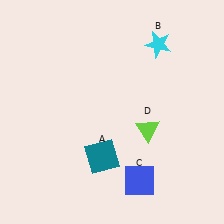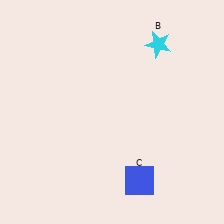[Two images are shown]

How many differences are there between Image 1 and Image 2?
There are 2 differences between the two images.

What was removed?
The teal square (A), the lime triangle (D) were removed in Image 2.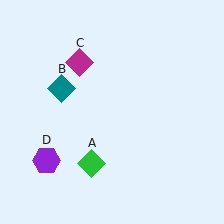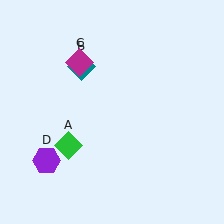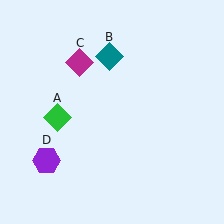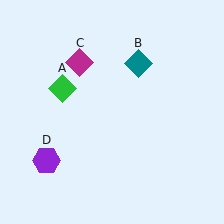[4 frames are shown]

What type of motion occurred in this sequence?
The green diamond (object A), teal diamond (object B) rotated clockwise around the center of the scene.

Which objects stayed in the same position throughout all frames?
Magenta diamond (object C) and purple hexagon (object D) remained stationary.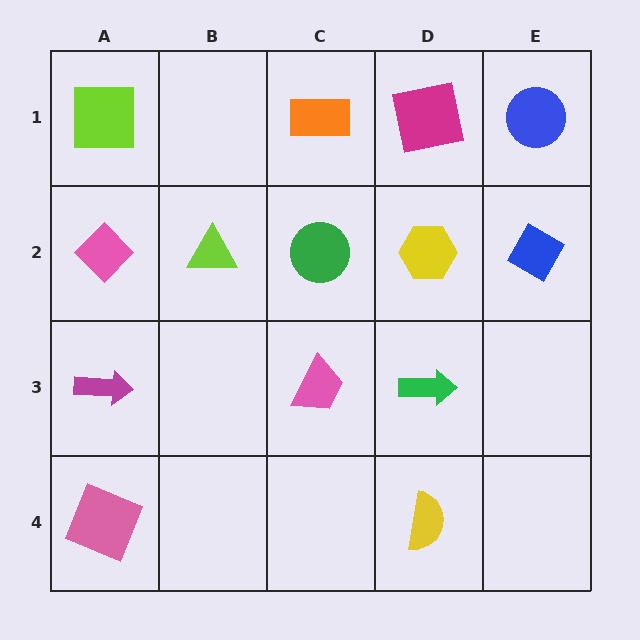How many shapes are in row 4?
2 shapes.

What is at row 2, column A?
A pink diamond.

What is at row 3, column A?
A magenta arrow.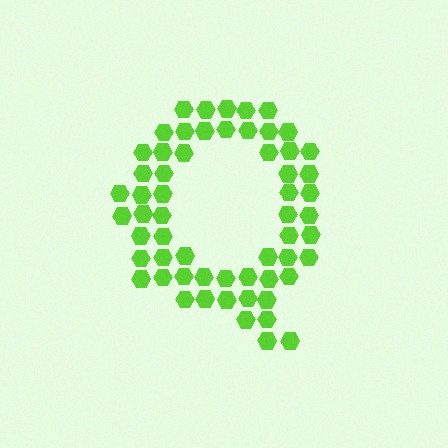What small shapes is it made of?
It is made of small hexagons.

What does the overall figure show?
The overall figure shows the letter Q.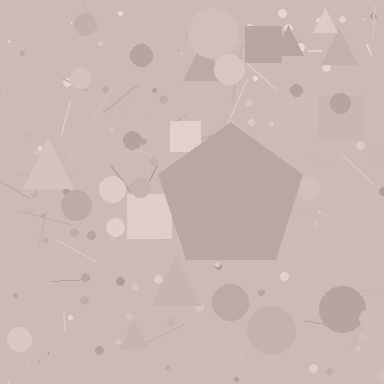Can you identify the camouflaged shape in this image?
The camouflaged shape is a pentagon.